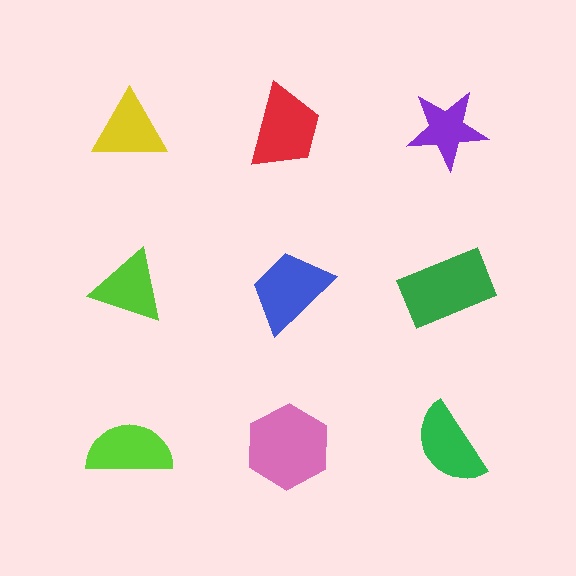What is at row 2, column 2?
A blue trapezoid.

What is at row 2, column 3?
A green rectangle.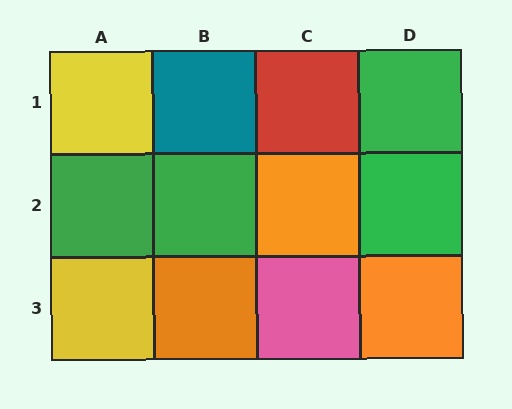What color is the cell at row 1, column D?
Green.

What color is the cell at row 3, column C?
Pink.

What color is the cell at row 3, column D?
Orange.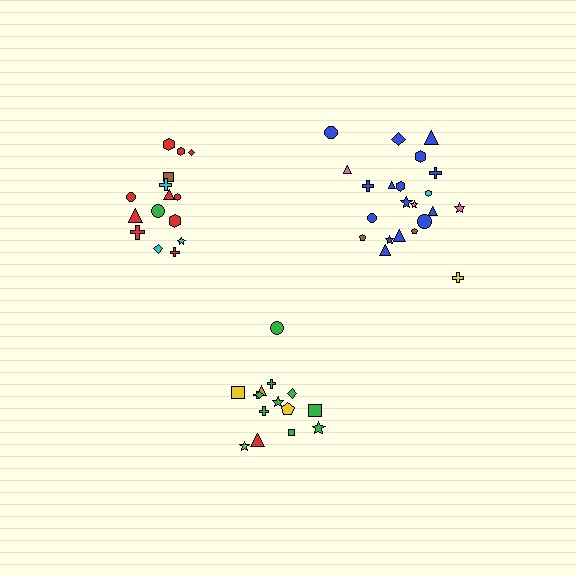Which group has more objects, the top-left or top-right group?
The top-right group.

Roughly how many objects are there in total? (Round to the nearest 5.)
Roughly 50 objects in total.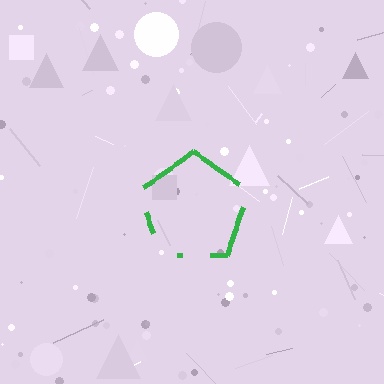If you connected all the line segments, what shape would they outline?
They would outline a pentagon.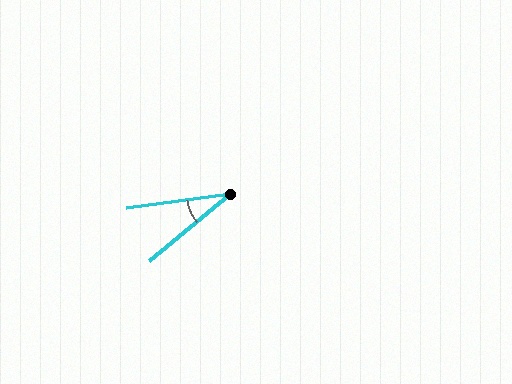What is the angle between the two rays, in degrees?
Approximately 32 degrees.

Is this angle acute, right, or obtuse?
It is acute.